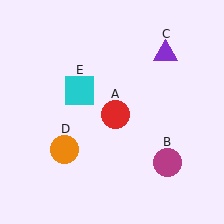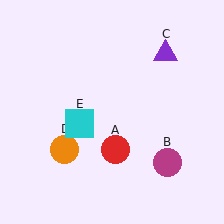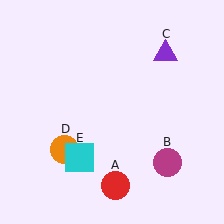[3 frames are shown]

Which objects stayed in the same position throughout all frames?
Magenta circle (object B) and purple triangle (object C) and orange circle (object D) remained stationary.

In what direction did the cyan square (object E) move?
The cyan square (object E) moved down.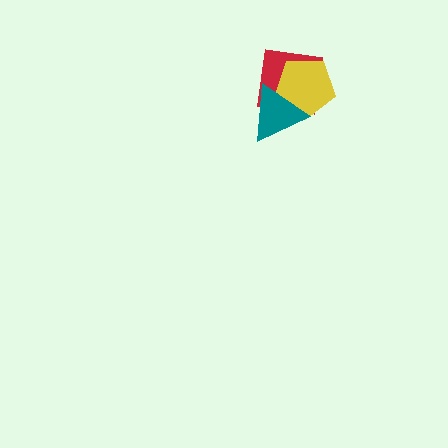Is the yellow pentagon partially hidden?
Yes, it is partially covered by another shape.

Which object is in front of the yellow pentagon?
The teal triangle is in front of the yellow pentagon.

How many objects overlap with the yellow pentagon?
2 objects overlap with the yellow pentagon.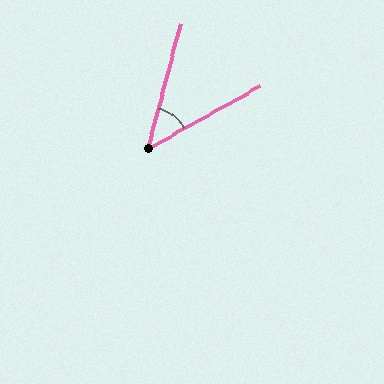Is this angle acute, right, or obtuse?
It is acute.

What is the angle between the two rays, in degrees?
Approximately 46 degrees.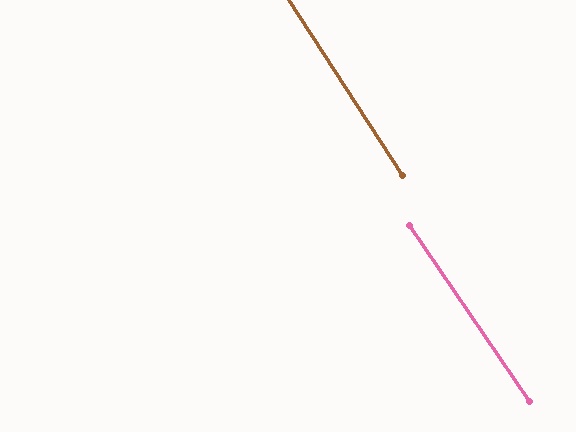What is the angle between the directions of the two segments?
Approximately 2 degrees.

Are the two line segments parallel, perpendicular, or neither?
Parallel — their directions differ by only 1.7°.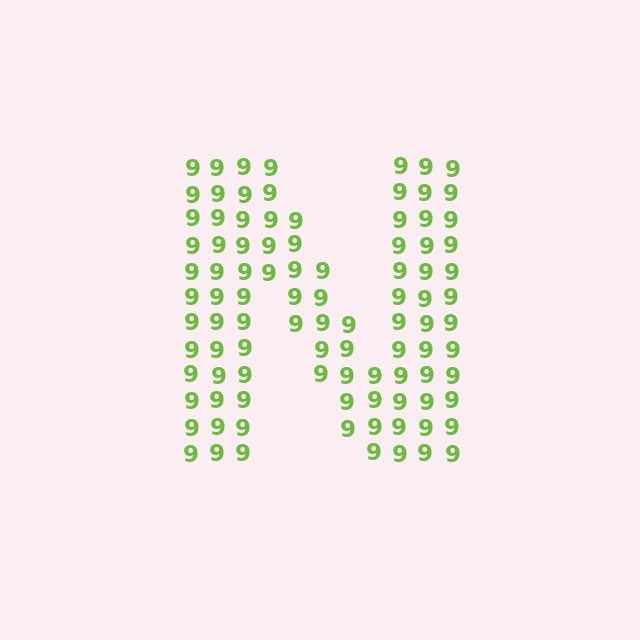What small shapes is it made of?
It is made of small digit 9's.